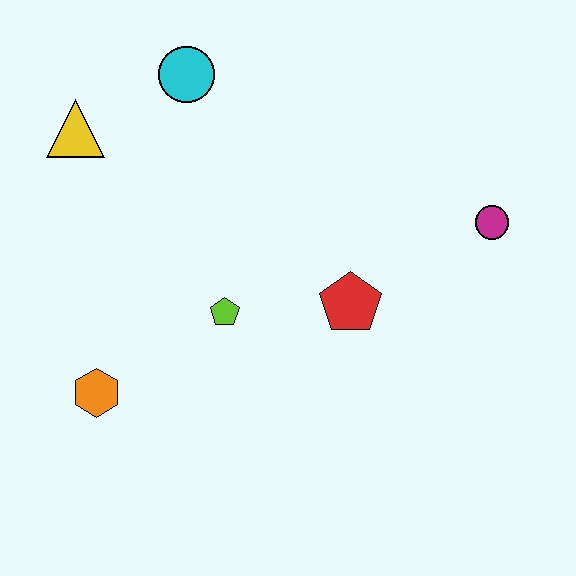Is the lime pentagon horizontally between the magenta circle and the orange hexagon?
Yes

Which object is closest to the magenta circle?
The red pentagon is closest to the magenta circle.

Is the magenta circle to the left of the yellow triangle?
No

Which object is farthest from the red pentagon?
The yellow triangle is farthest from the red pentagon.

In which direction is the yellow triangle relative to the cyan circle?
The yellow triangle is to the left of the cyan circle.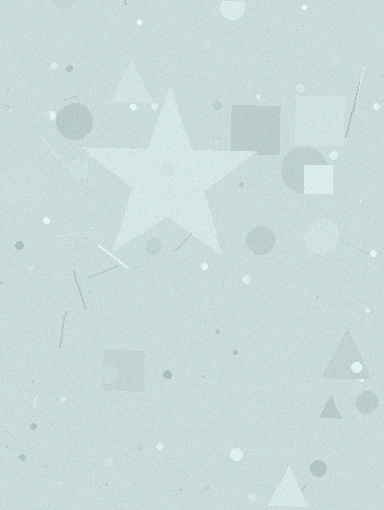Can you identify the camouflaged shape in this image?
The camouflaged shape is a star.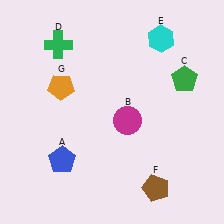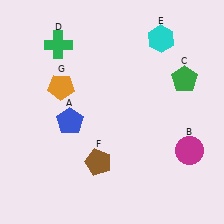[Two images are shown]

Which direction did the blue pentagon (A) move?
The blue pentagon (A) moved up.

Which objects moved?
The objects that moved are: the blue pentagon (A), the magenta circle (B), the brown pentagon (F).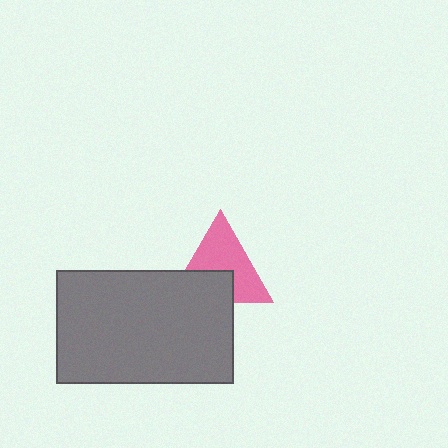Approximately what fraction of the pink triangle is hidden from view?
Roughly 38% of the pink triangle is hidden behind the gray rectangle.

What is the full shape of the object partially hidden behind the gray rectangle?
The partially hidden object is a pink triangle.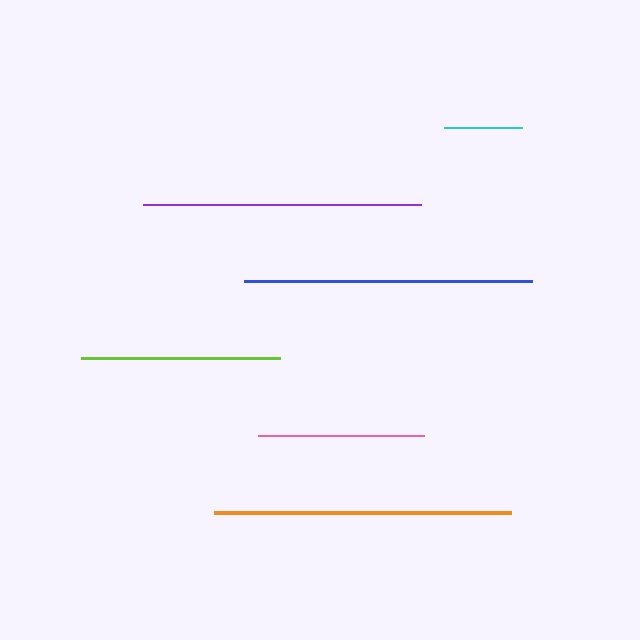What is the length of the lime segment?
The lime segment is approximately 199 pixels long.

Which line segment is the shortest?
The cyan line is the shortest at approximately 78 pixels.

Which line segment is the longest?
The orange line is the longest at approximately 297 pixels.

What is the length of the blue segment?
The blue segment is approximately 289 pixels long.